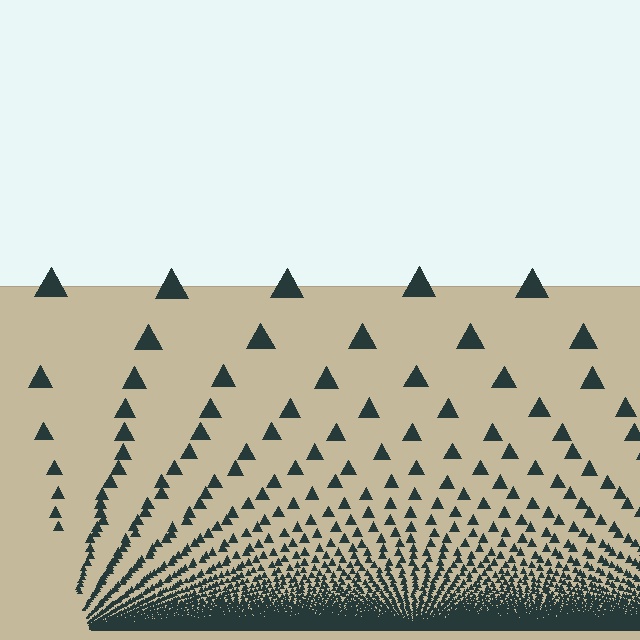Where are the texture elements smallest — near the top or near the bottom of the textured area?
Near the bottom.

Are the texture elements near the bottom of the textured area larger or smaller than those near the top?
Smaller. The gradient is inverted — elements near the bottom are smaller and denser.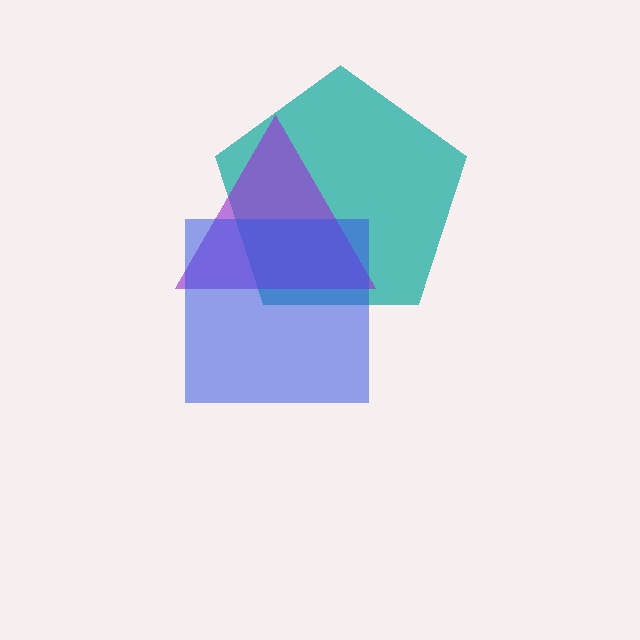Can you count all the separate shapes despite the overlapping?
Yes, there are 3 separate shapes.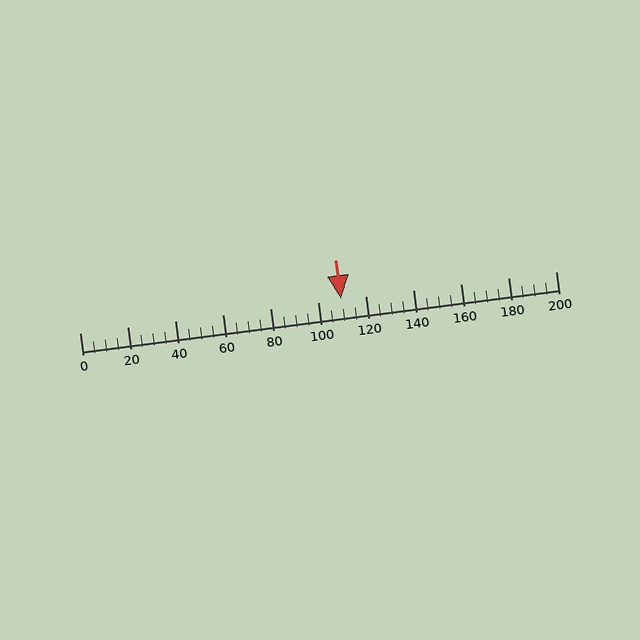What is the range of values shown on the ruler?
The ruler shows values from 0 to 200.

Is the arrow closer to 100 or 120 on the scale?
The arrow is closer to 100.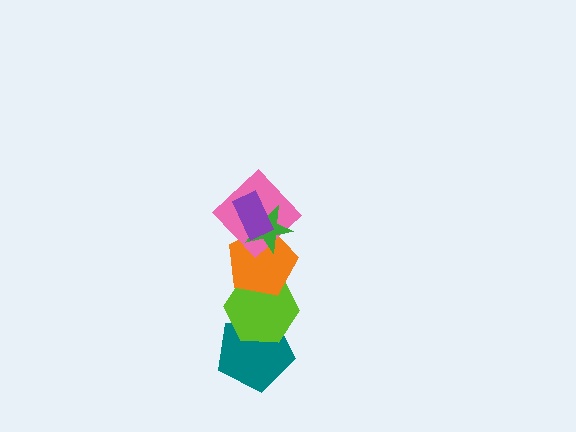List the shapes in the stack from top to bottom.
From top to bottom: the purple rectangle, the green star, the pink diamond, the orange pentagon, the lime hexagon, the teal pentagon.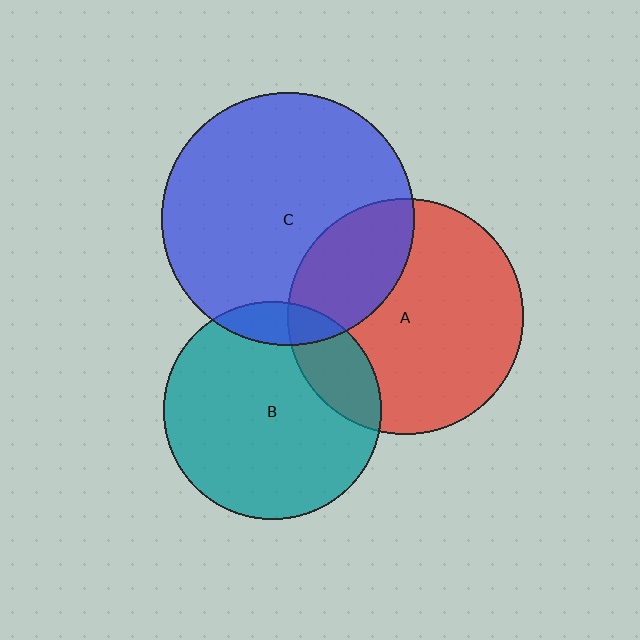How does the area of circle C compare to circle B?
Approximately 1.3 times.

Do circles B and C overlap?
Yes.